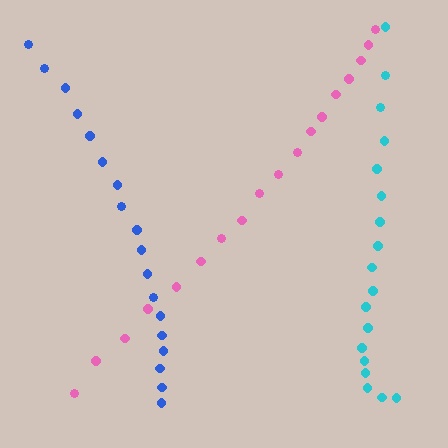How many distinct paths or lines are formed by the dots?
There are 3 distinct paths.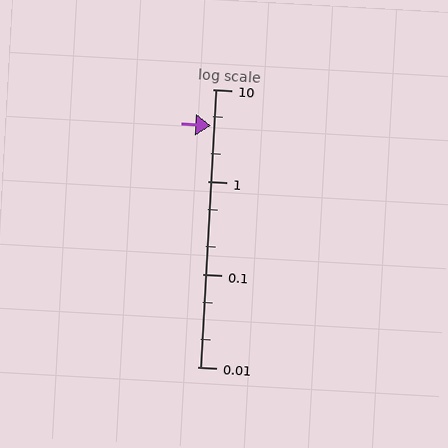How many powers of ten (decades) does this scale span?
The scale spans 3 decades, from 0.01 to 10.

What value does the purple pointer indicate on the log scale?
The pointer indicates approximately 4.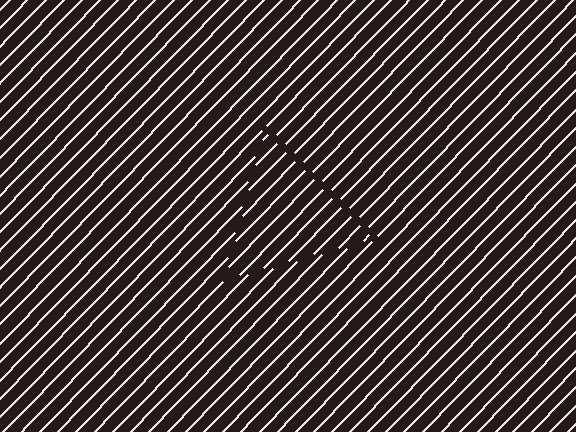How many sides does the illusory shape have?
3 sides — the line-ends trace a triangle.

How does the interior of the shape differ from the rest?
The interior of the shape contains the same grating, shifted by half a period — the contour is defined by the phase discontinuity where line-ends from the inner and outer gratings abut.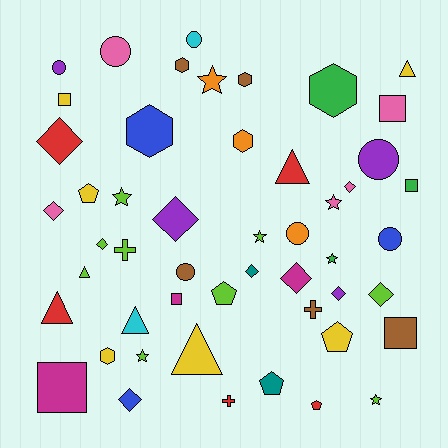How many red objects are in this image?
There are 5 red objects.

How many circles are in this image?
There are 7 circles.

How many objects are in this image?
There are 50 objects.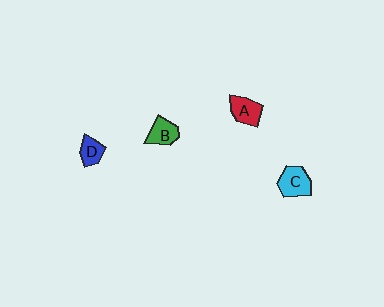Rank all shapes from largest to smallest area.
From largest to smallest: C (cyan), A (red), B (green), D (blue).